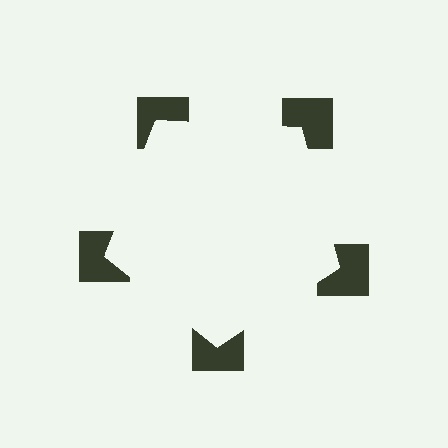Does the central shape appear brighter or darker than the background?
It typically appears slightly brighter than the background, even though no actual brightness change is drawn.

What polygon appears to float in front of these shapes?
An illusory pentagon — its edges are inferred from the aligned wedge cuts in the notched squares, not physically drawn.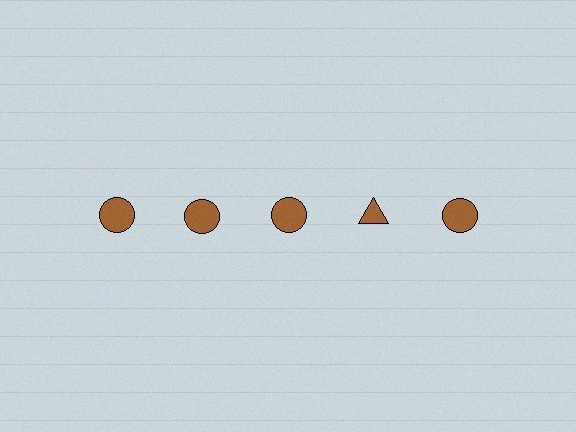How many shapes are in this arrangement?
There are 5 shapes arranged in a grid pattern.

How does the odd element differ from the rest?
It has a different shape: triangle instead of circle.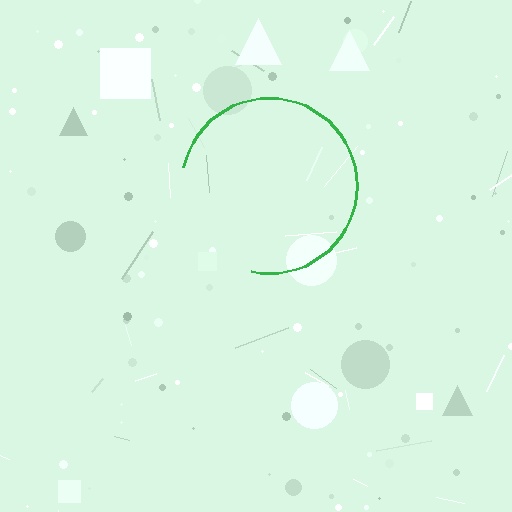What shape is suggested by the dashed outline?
The dashed outline suggests a circle.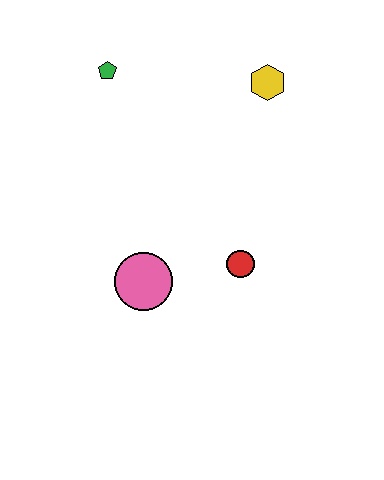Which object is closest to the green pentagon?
The yellow hexagon is closest to the green pentagon.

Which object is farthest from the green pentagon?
The red circle is farthest from the green pentagon.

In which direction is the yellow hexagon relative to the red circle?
The yellow hexagon is above the red circle.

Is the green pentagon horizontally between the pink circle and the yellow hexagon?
No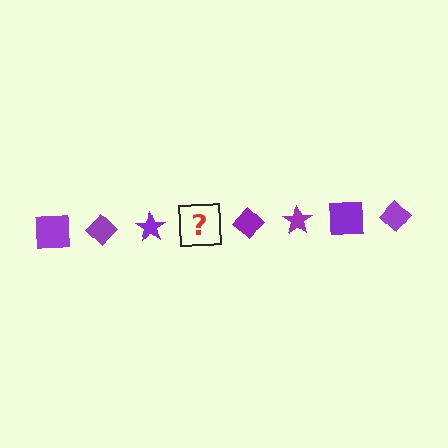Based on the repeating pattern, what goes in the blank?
The blank should be a purple square.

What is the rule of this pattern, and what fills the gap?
The rule is that the pattern cycles through square, diamond, star shapes in purple. The gap should be filled with a purple square.